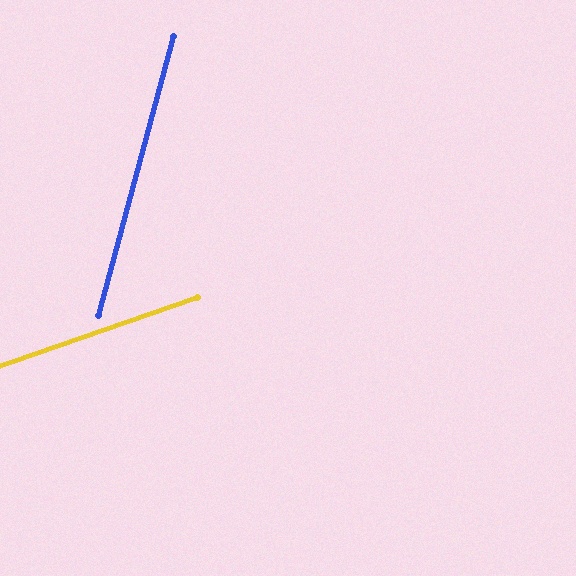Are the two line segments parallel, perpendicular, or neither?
Neither parallel nor perpendicular — they differ by about 56°.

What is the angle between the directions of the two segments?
Approximately 56 degrees.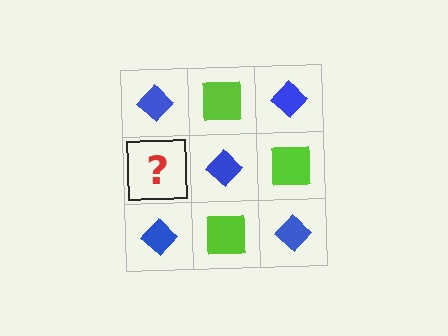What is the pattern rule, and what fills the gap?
The rule is that it alternates blue diamond and lime square in a checkerboard pattern. The gap should be filled with a lime square.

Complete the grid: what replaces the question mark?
The question mark should be replaced with a lime square.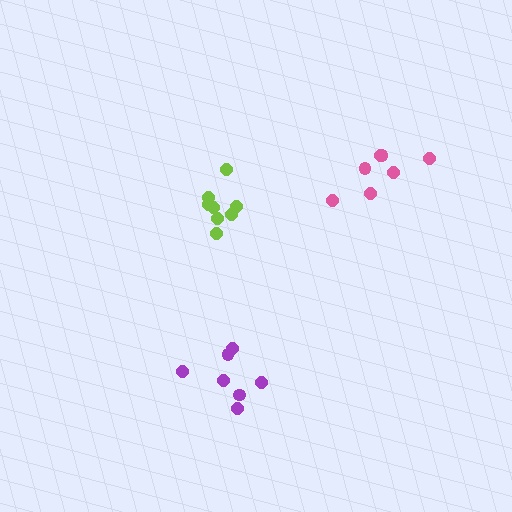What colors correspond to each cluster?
The clusters are colored: lime, purple, pink.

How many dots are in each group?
Group 1: 8 dots, Group 2: 7 dots, Group 3: 7 dots (22 total).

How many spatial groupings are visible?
There are 3 spatial groupings.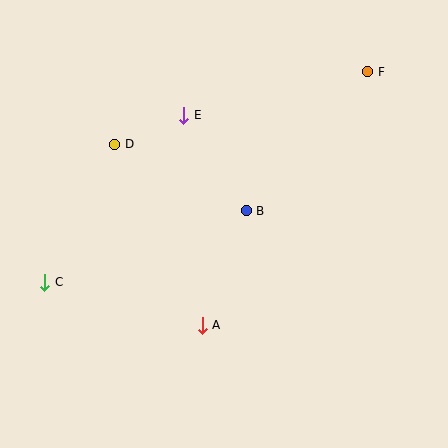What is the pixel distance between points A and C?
The distance between A and C is 163 pixels.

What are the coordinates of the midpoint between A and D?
The midpoint between A and D is at (159, 235).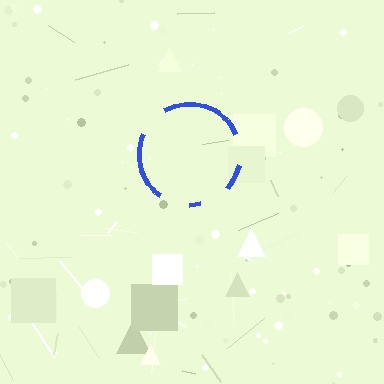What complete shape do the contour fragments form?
The contour fragments form a circle.